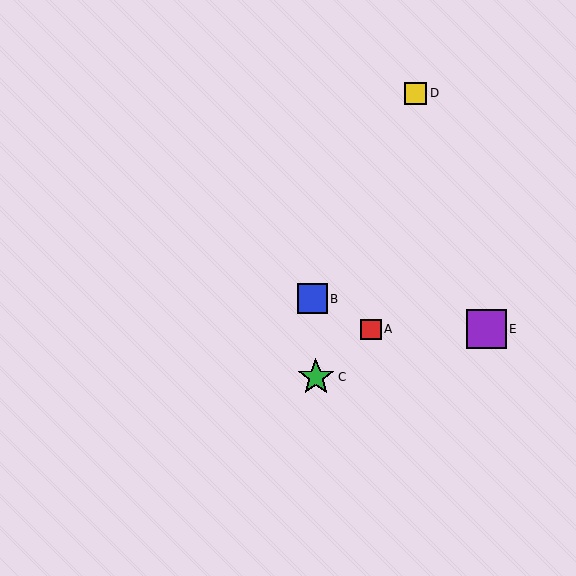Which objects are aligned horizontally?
Objects A, E are aligned horizontally.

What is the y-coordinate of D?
Object D is at y≈93.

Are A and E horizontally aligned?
Yes, both are at y≈329.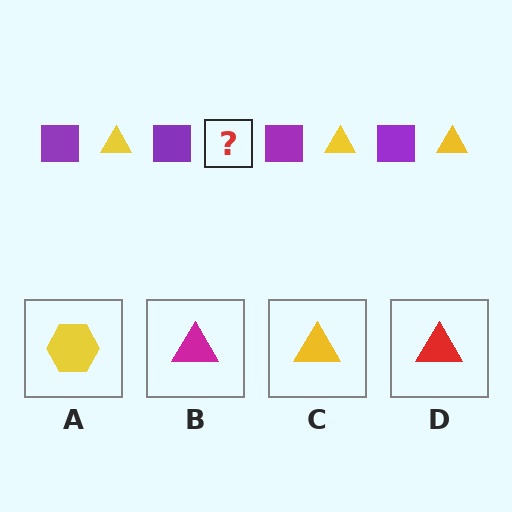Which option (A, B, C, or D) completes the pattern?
C.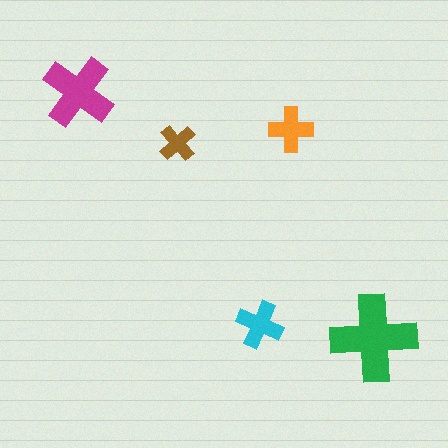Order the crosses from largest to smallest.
the green one, the magenta one, the cyan one, the orange one, the brown one.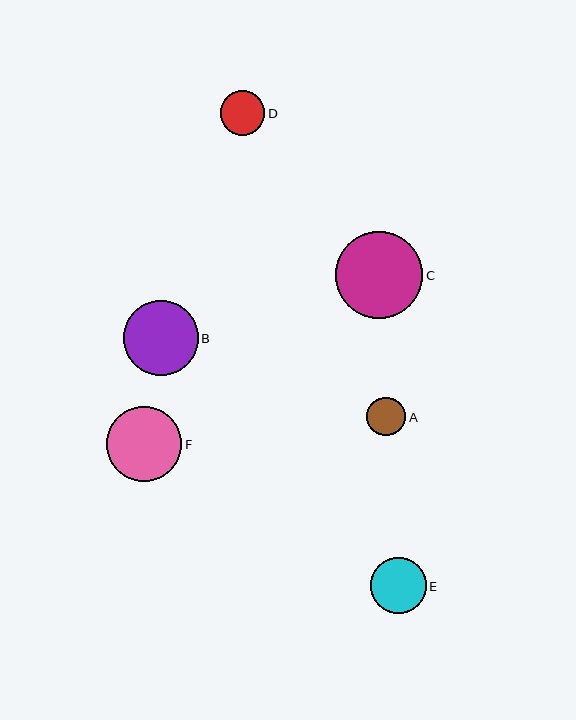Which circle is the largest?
Circle C is the largest with a size of approximately 87 pixels.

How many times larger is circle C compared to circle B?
Circle C is approximately 1.2 times the size of circle B.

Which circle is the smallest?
Circle A is the smallest with a size of approximately 39 pixels.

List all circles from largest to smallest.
From largest to smallest: C, F, B, E, D, A.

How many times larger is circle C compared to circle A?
Circle C is approximately 2.3 times the size of circle A.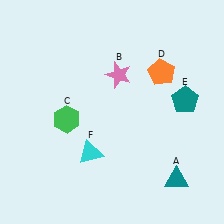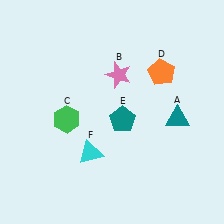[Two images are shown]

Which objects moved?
The objects that moved are: the teal triangle (A), the teal pentagon (E).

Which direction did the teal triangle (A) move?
The teal triangle (A) moved up.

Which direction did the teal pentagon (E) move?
The teal pentagon (E) moved left.